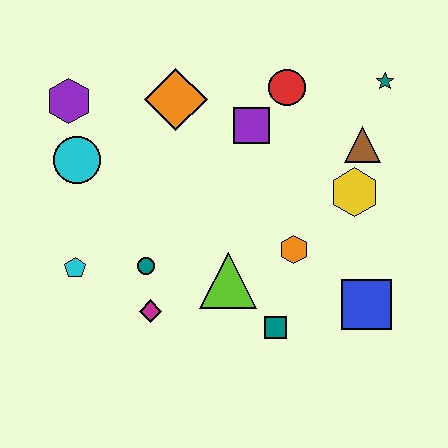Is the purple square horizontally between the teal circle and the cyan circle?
No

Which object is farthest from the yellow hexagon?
The purple hexagon is farthest from the yellow hexagon.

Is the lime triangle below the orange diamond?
Yes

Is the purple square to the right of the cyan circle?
Yes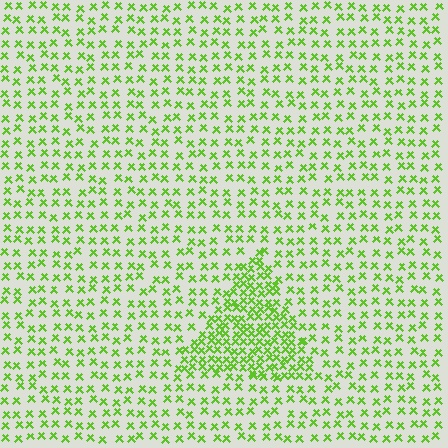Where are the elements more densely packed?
The elements are more densely packed inside the triangle boundary.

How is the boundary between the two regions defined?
The boundary is defined by a change in element density (approximately 2.2x ratio). All elements are the same color, size, and shape.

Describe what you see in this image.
The image contains small lime elements arranged at two different densities. A triangle-shaped region is visible where the elements are more densely packed than the surrounding area.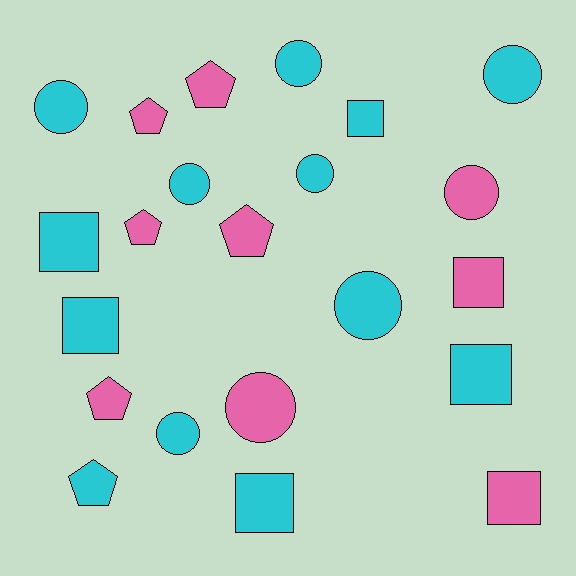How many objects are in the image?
There are 22 objects.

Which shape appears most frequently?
Circle, with 9 objects.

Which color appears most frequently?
Cyan, with 13 objects.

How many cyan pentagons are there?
There is 1 cyan pentagon.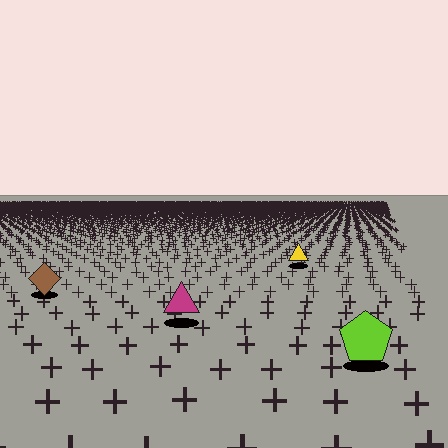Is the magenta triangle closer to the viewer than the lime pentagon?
No. The lime pentagon is closer — you can tell from the texture gradient: the ground texture is coarser near it.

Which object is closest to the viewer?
The lime pentagon is closest. The texture marks near it are larger and more spread out.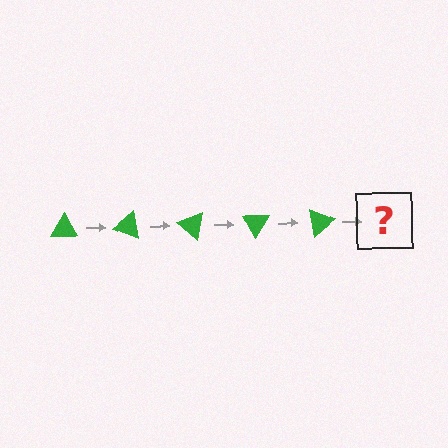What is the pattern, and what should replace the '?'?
The pattern is that the triangle rotates 20 degrees each step. The '?' should be a green triangle rotated 100 degrees.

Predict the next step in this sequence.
The next step is a green triangle rotated 100 degrees.